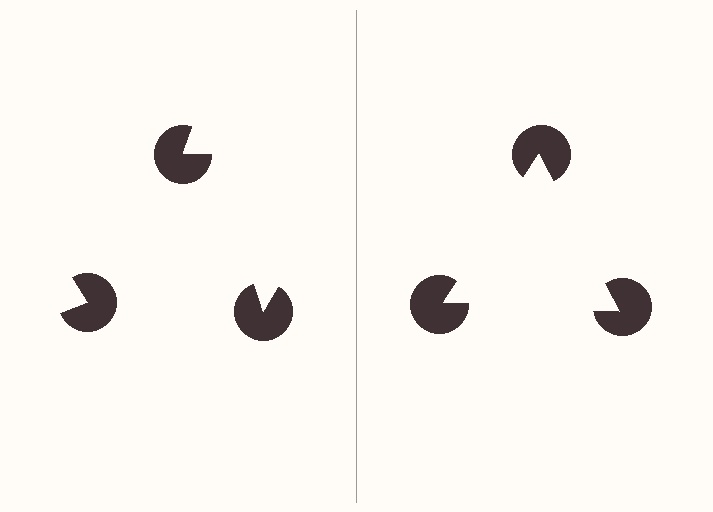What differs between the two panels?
The pac-man discs are positioned identically on both sides; only the wedge orientations differ. On the right they align to a triangle; on the left they are misaligned.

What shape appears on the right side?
An illusory triangle.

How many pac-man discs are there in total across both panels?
6 — 3 on each side.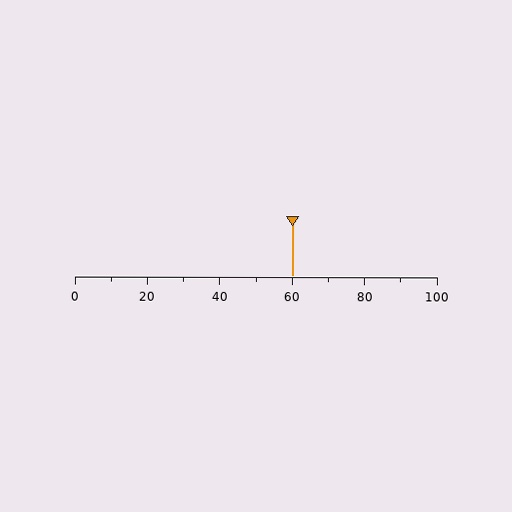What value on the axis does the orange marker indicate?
The marker indicates approximately 60.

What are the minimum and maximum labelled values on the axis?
The axis runs from 0 to 100.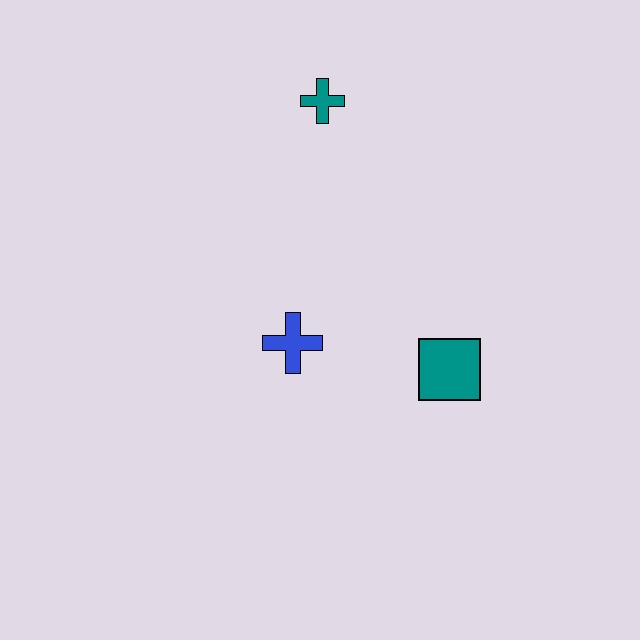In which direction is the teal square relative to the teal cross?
The teal square is below the teal cross.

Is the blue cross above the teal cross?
No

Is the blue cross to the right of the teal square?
No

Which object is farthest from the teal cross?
The teal square is farthest from the teal cross.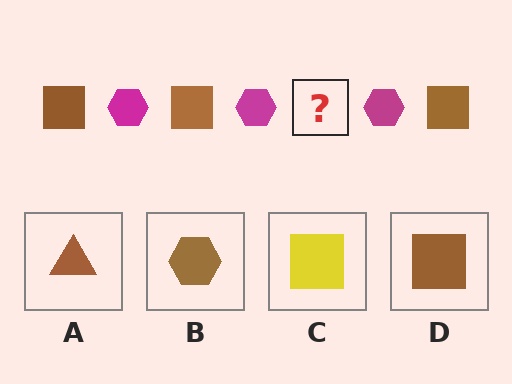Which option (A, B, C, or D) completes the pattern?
D.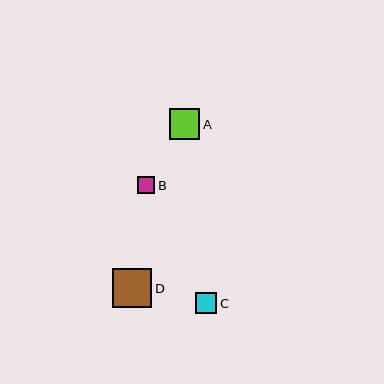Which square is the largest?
Square D is the largest with a size of approximately 39 pixels.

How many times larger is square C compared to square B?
Square C is approximately 1.2 times the size of square B.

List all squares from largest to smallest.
From largest to smallest: D, A, C, B.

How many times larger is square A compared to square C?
Square A is approximately 1.5 times the size of square C.